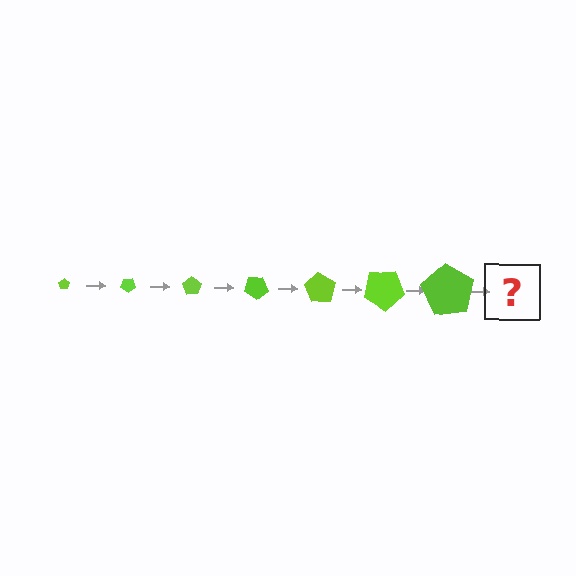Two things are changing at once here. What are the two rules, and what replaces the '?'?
The two rules are that the pentagon grows larger each step and it rotates 35 degrees each step. The '?' should be a pentagon, larger than the previous one and rotated 245 degrees from the start.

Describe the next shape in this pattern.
It should be a pentagon, larger than the previous one and rotated 245 degrees from the start.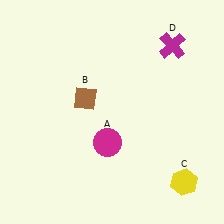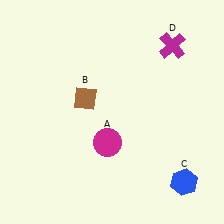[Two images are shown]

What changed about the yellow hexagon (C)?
In Image 1, C is yellow. In Image 2, it changed to blue.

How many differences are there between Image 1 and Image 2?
There is 1 difference between the two images.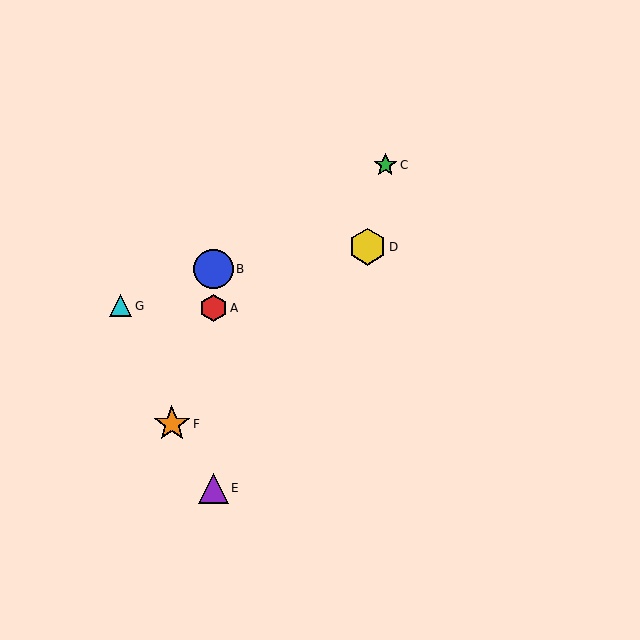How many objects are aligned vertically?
3 objects (A, B, E) are aligned vertically.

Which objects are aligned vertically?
Objects A, B, E are aligned vertically.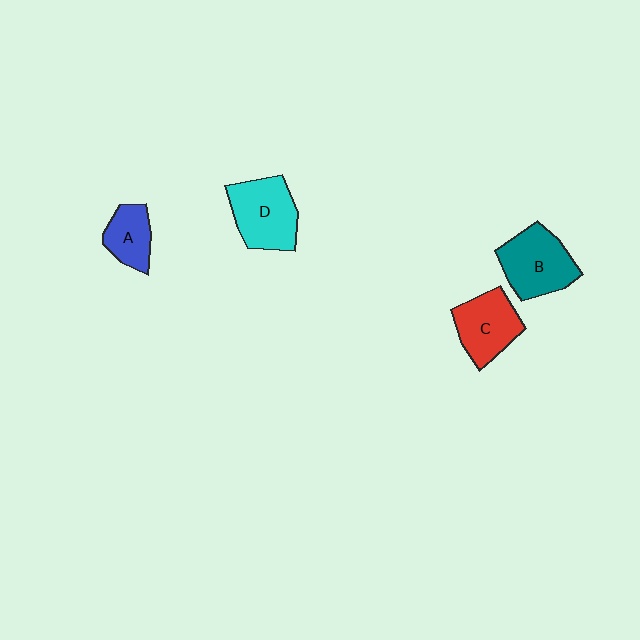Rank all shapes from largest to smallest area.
From largest to smallest: D (cyan), B (teal), C (red), A (blue).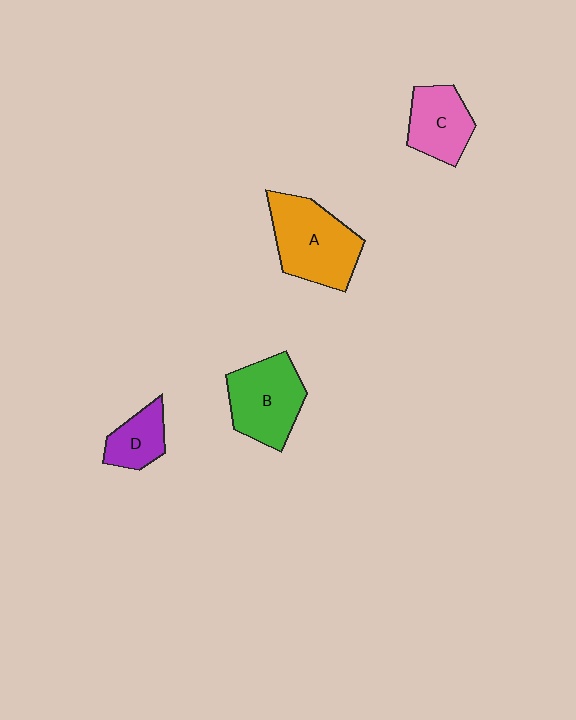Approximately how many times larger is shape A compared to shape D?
Approximately 2.1 times.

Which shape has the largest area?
Shape A (orange).